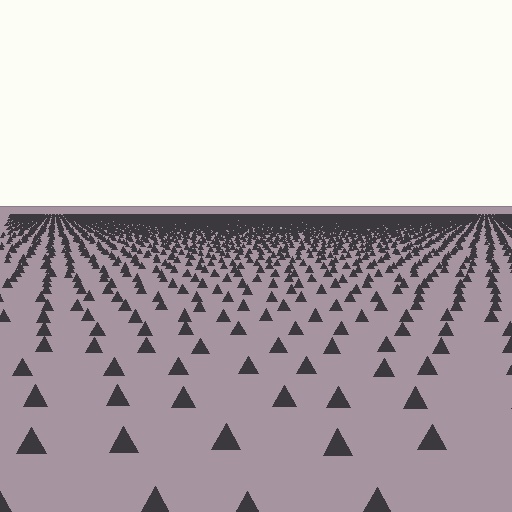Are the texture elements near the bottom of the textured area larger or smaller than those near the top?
Larger. Near the bottom, elements are closer to the viewer and appear at a bigger on-screen size.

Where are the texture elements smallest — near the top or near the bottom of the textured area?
Near the top.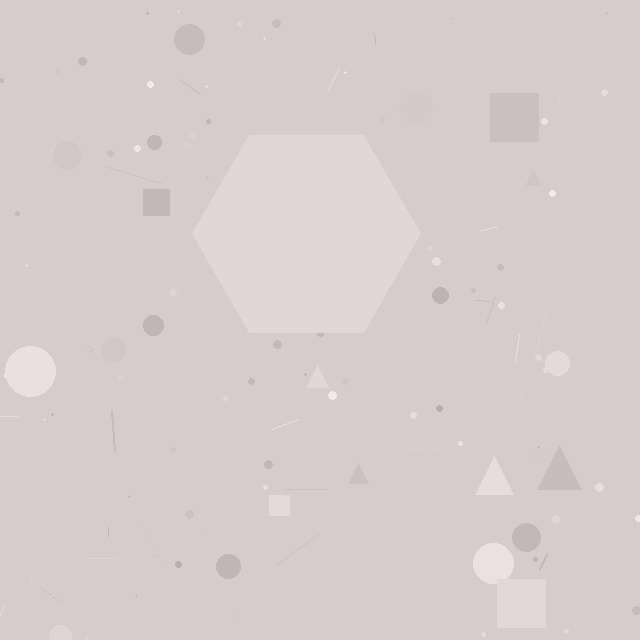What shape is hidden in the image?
A hexagon is hidden in the image.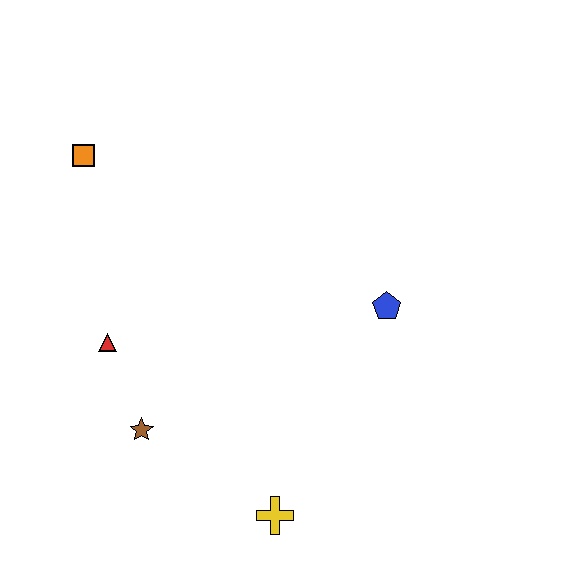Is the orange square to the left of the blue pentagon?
Yes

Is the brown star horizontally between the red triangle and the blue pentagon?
Yes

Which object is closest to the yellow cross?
The brown star is closest to the yellow cross.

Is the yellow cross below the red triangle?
Yes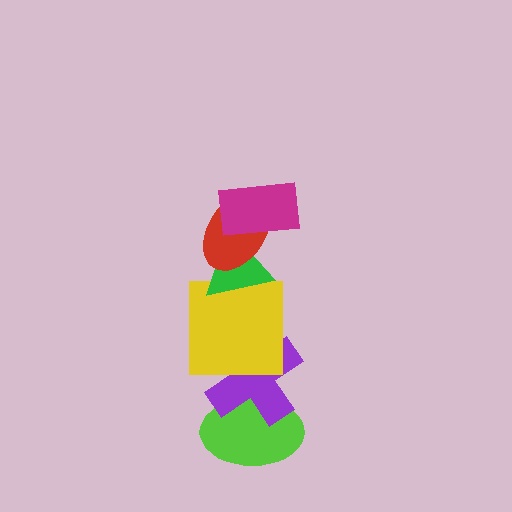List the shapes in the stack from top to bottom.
From top to bottom: the magenta rectangle, the red ellipse, the green triangle, the yellow square, the purple cross, the lime ellipse.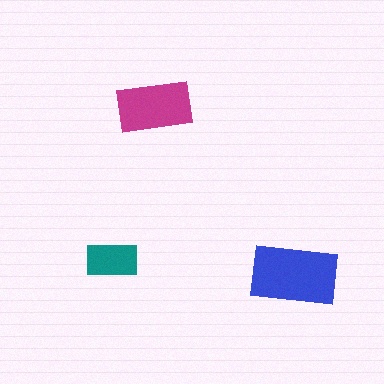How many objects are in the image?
There are 3 objects in the image.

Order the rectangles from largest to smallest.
the blue one, the magenta one, the teal one.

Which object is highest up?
The magenta rectangle is topmost.